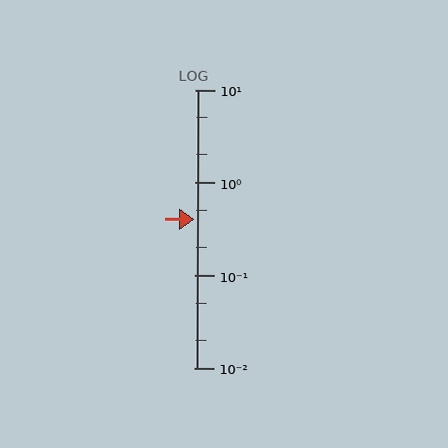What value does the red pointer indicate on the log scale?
The pointer indicates approximately 0.4.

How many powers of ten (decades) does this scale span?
The scale spans 3 decades, from 0.01 to 10.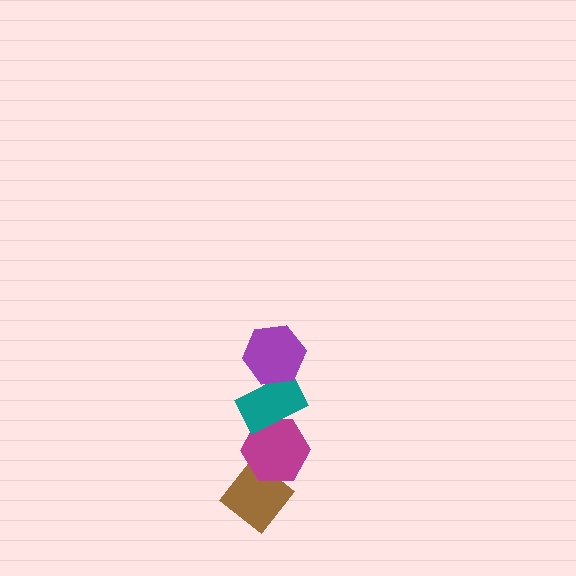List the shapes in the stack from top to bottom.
From top to bottom: the purple hexagon, the teal rectangle, the magenta hexagon, the brown diamond.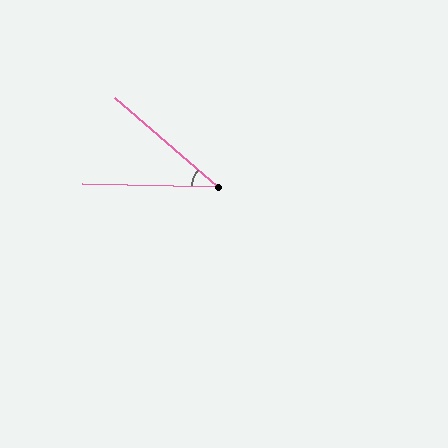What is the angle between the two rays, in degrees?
Approximately 39 degrees.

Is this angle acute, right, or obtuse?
It is acute.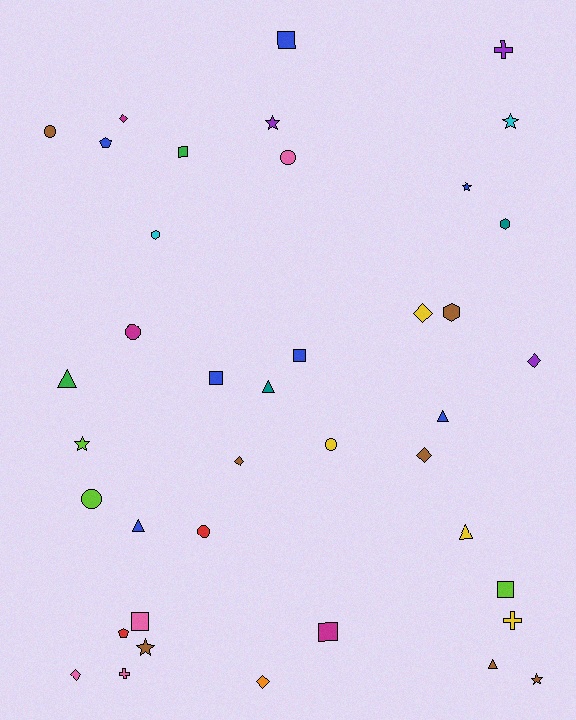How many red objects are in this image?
There are 2 red objects.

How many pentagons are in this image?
There are 2 pentagons.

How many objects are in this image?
There are 40 objects.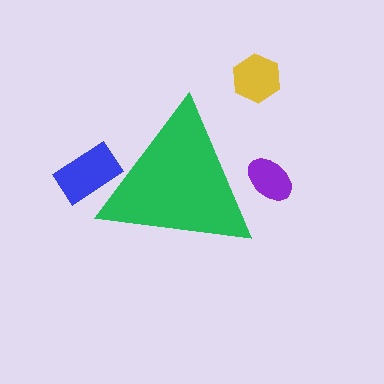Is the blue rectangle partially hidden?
Yes, the blue rectangle is partially hidden behind the green triangle.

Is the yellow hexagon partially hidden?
No, the yellow hexagon is fully visible.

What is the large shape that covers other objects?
A green triangle.